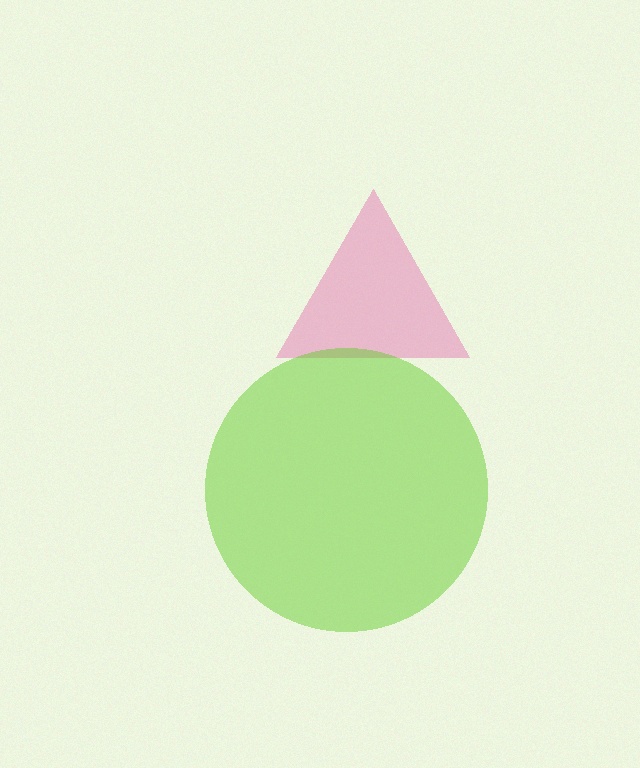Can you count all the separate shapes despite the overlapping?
Yes, there are 2 separate shapes.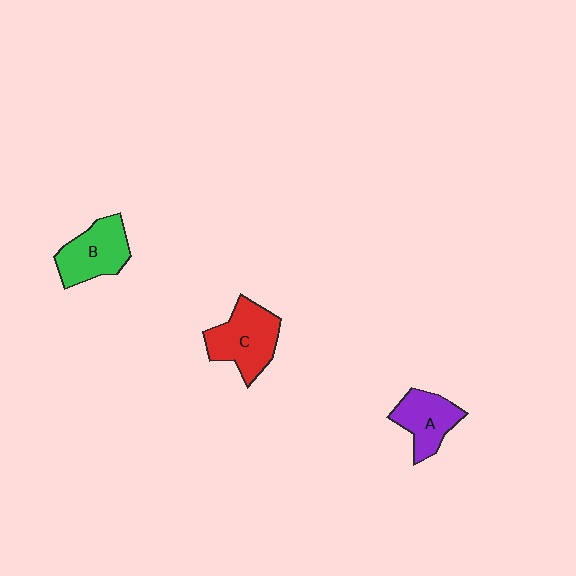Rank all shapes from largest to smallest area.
From largest to smallest: C (red), B (green), A (purple).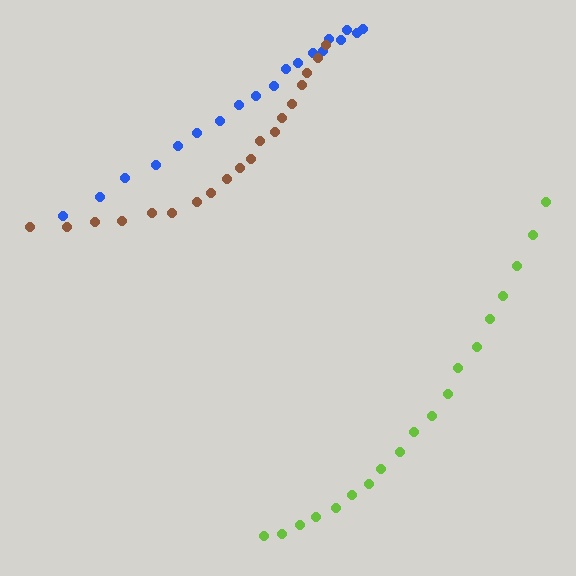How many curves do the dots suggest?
There are 3 distinct paths.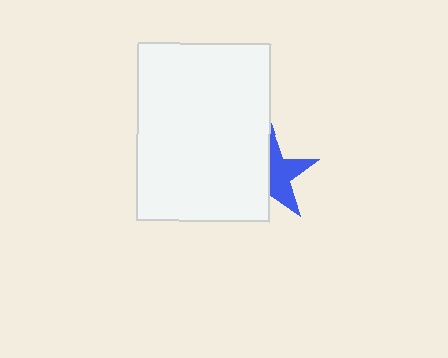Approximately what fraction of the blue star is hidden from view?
Roughly 49% of the blue star is hidden behind the white rectangle.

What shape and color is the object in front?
The object in front is a white rectangle.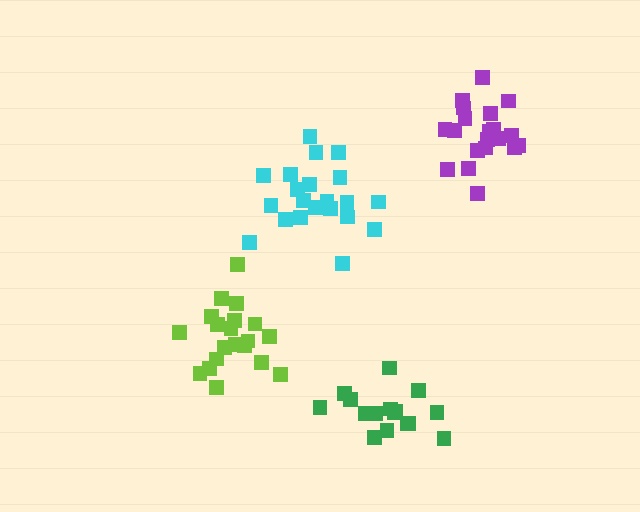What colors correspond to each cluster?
The clusters are colored: green, purple, cyan, lime.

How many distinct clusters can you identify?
There are 4 distinct clusters.